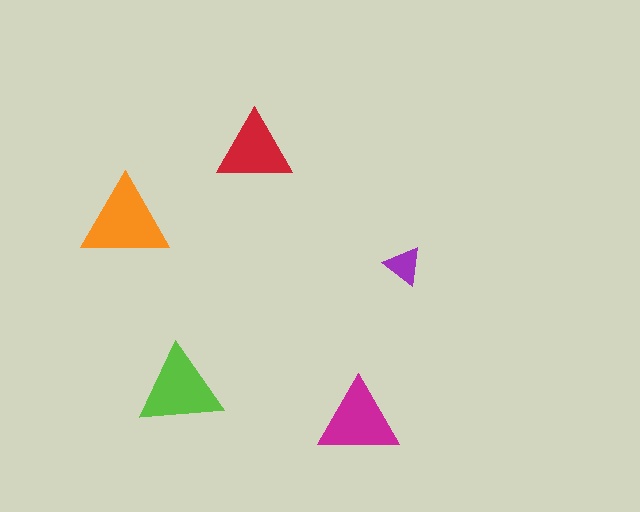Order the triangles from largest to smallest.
the orange one, the lime one, the magenta one, the red one, the purple one.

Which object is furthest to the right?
The purple triangle is rightmost.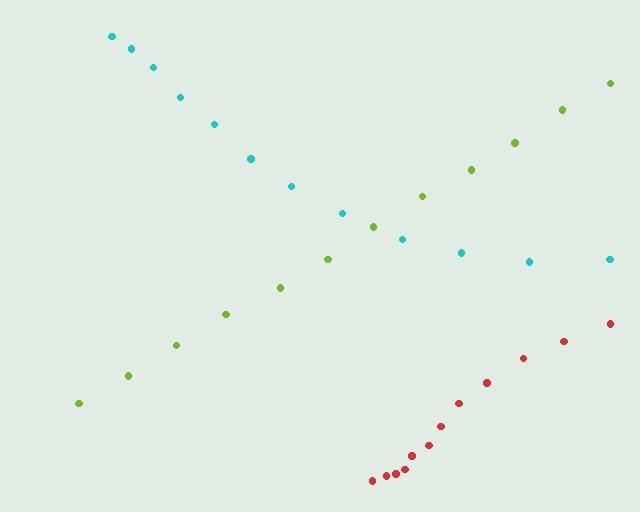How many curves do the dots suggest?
There are 3 distinct paths.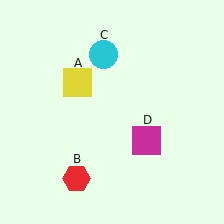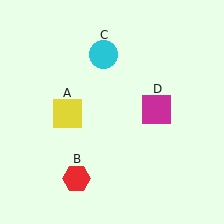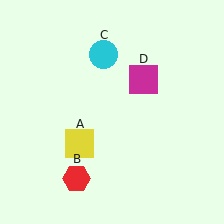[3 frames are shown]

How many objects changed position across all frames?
2 objects changed position: yellow square (object A), magenta square (object D).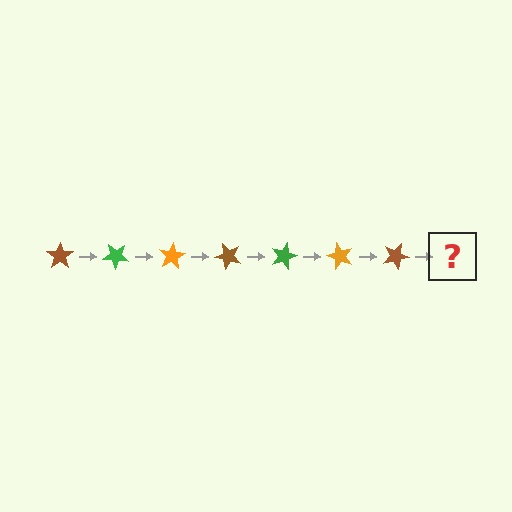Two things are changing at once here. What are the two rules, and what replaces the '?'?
The two rules are that it rotates 40 degrees each step and the color cycles through brown, green, and orange. The '?' should be a green star, rotated 280 degrees from the start.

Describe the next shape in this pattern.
It should be a green star, rotated 280 degrees from the start.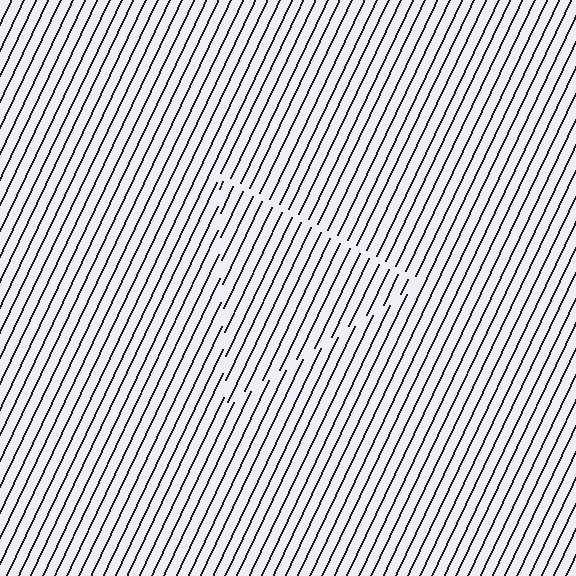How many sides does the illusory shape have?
3 sides — the line-ends trace a triangle.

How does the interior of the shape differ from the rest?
The interior of the shape contains the same grating, shifted by half a period — the contour is defined by the phase discontinuity where line-ends from the inner and outer gratings abut.